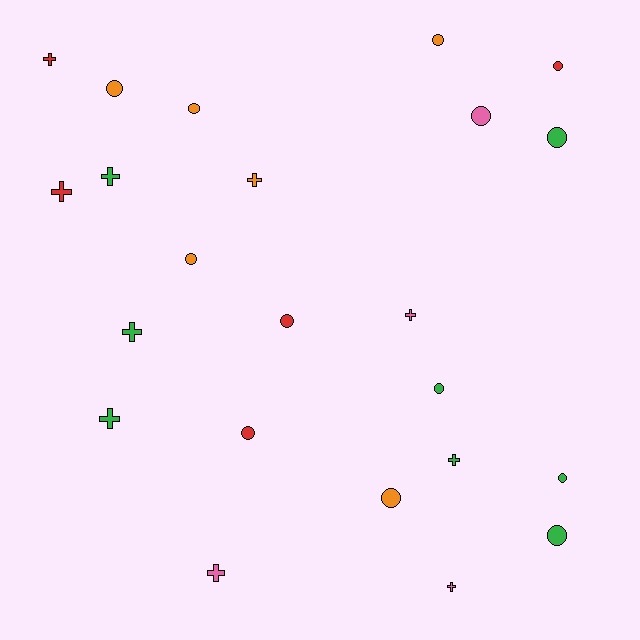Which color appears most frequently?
Green, with 8 objects.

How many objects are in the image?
There are 23 objects.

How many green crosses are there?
There are 4 green crosses.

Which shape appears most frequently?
Circle, with 13 objects.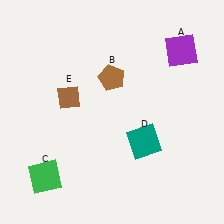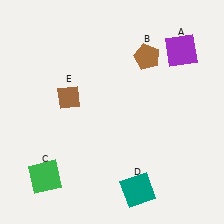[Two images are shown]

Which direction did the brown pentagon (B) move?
The brown pentagon (B) moved right.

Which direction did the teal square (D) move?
The teal square (D) moved down.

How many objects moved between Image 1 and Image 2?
2 objects moved between the two images.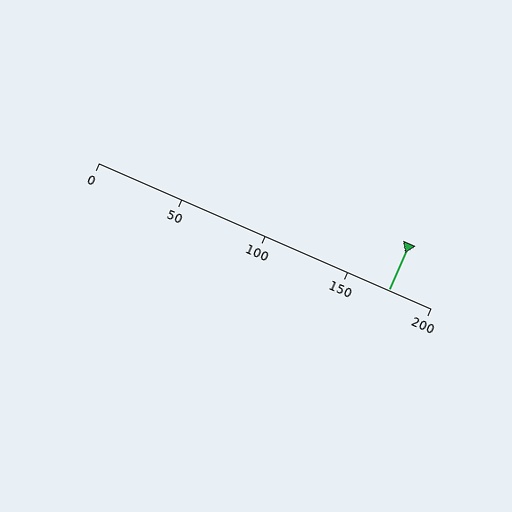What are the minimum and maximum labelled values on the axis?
The axis runs from 0 to 200.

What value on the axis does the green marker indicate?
The marker indicates approximately 175.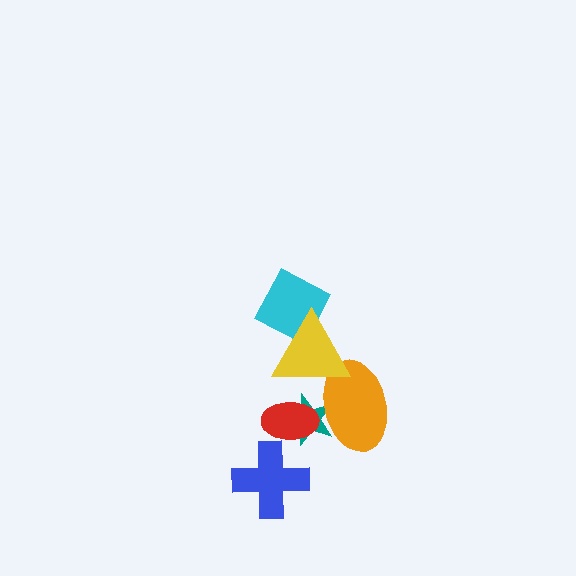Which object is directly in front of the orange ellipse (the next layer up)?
The red ellipse is directly in front of the orange ellipse.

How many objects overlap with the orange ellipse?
3 objects overlap with the orange ellipse.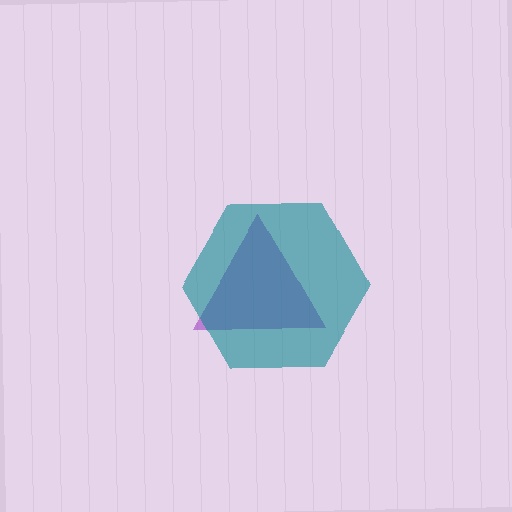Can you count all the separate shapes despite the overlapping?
Yes, there are 2 separate shapes.